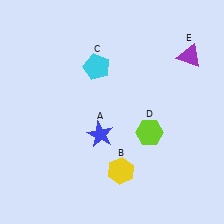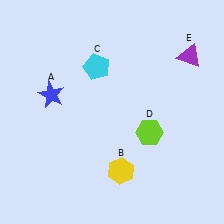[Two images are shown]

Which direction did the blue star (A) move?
The blue star (A) moved left.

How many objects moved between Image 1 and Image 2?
1 object moved between the two images.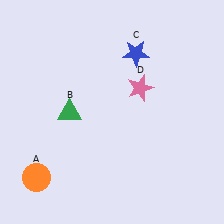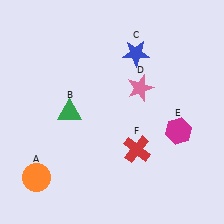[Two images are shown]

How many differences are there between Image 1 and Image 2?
There are 2 differences between the two images.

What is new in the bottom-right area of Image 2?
A magenta hexagon (E) was added in the bottom-right area of Image 2.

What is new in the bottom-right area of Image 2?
A red cross (F) was added in the bottom-right area of Image 2.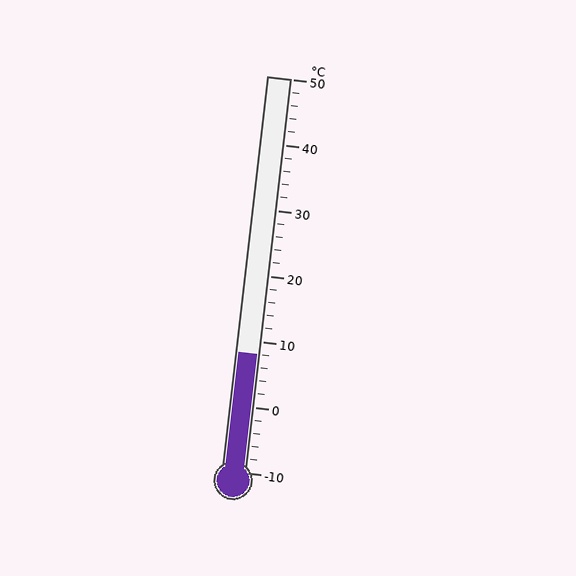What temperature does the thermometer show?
The thermometer shows approximately 8°C.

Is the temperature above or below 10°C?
The temperature is below 10°C.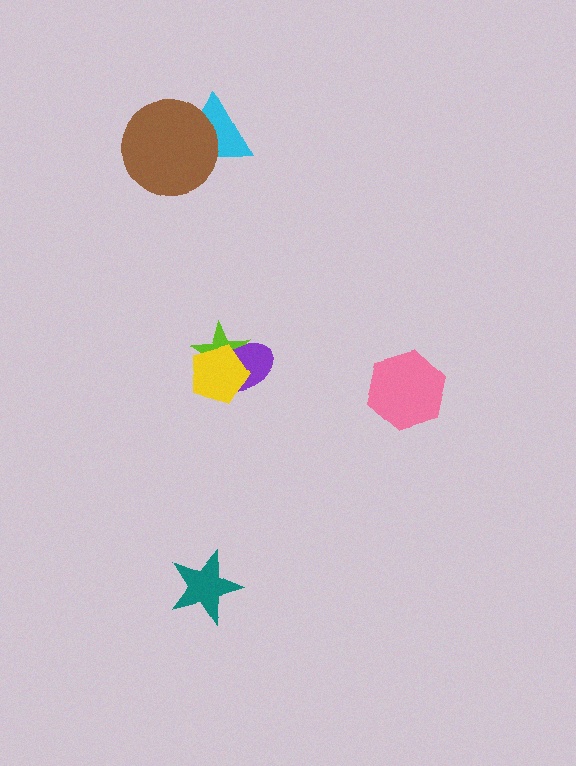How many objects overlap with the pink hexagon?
0 objects overlap with the pink hexagon.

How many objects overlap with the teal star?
0 objects overlap with the teal star.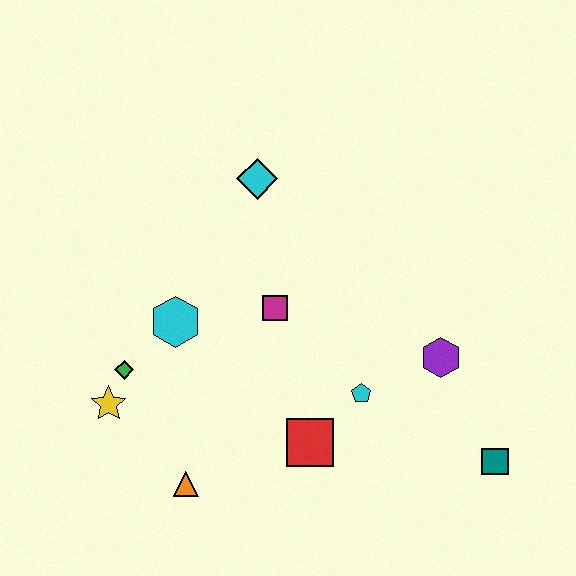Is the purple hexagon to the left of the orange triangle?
No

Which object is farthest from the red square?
The cyan diamond is farthest from the red square.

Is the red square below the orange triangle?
No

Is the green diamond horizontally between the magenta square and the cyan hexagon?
No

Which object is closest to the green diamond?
The yellow star is closest to the green diamond.